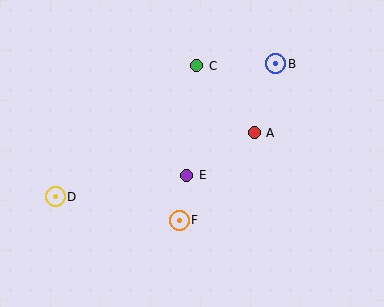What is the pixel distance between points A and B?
The distance between A and B is 72 pixels.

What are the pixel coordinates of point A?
Point A is at (254, 133).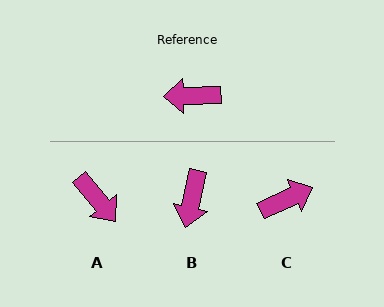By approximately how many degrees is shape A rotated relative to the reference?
Approximately 128 degrees counter-clockwise.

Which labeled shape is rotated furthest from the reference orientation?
C, about 157 degrees away.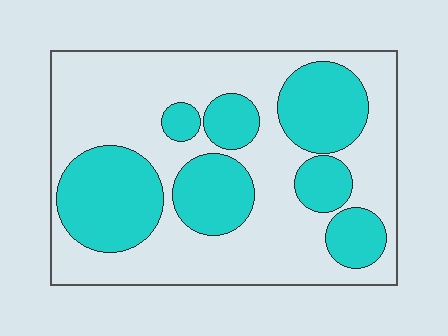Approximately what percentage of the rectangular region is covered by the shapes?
Approximately 35%.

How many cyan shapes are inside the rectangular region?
7.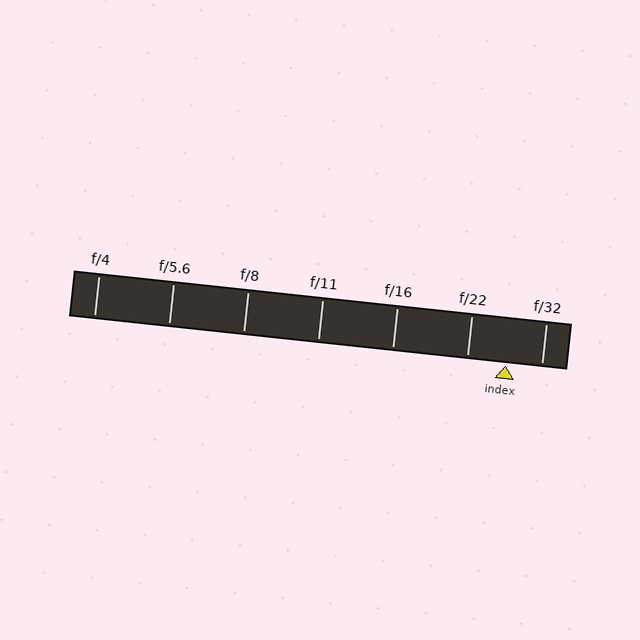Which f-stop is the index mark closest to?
The index mark is closest to f/32.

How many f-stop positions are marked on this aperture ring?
There are 7 f-stop positions marked.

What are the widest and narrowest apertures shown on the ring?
The widest aperture shown is f/4 and the narrowest is f/32.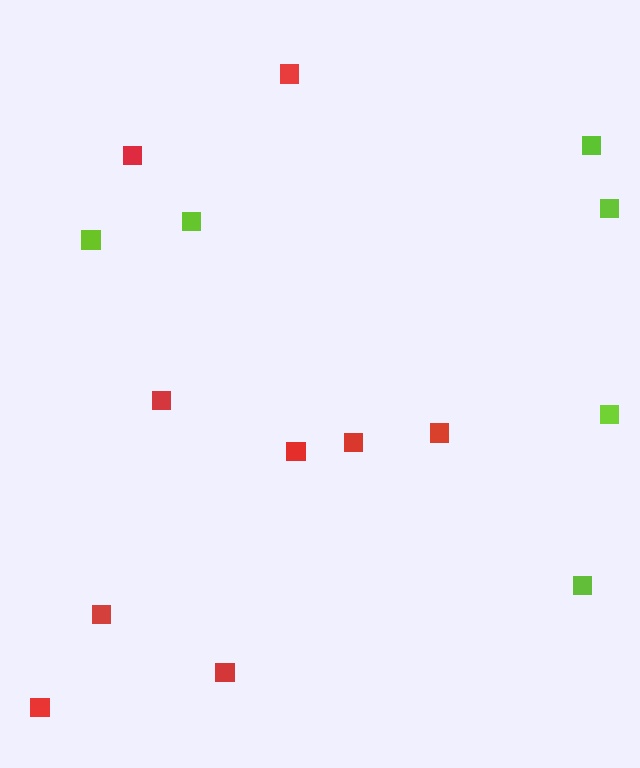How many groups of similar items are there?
There are 2 groups: one group of red squares (9) and one group of lime squares (6).